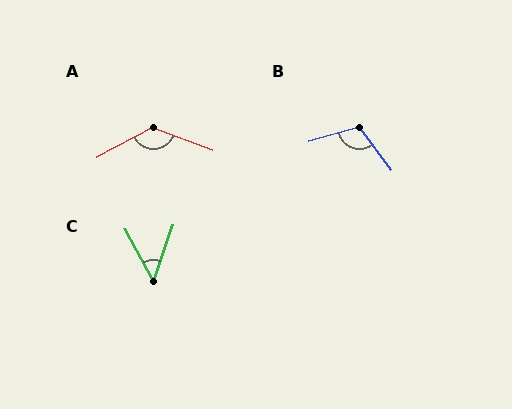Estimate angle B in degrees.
Approximately 111 degrees.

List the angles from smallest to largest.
C (47°), B (111°), A (131°).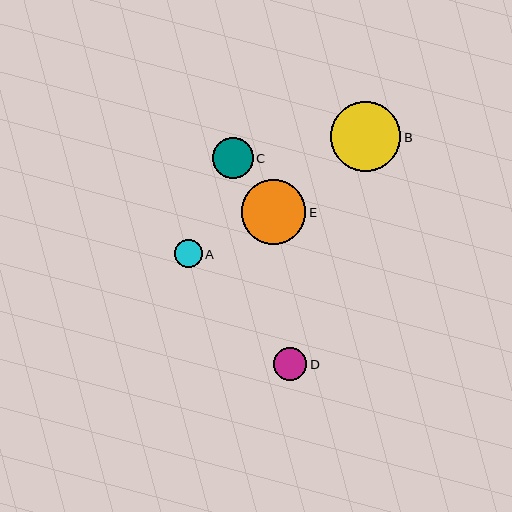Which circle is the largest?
Circle B is the largest with a size of approximately 70 pixels.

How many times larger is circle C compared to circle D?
Circle C is approximately 1.2 times the size of circle D.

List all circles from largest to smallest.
From largest to smallest: B, E, C, D, A.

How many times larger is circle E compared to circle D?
Circle E is approximately 1.9 times the size of circle D.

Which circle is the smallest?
Circle A is the smallest with a size of approximately 28 pixels.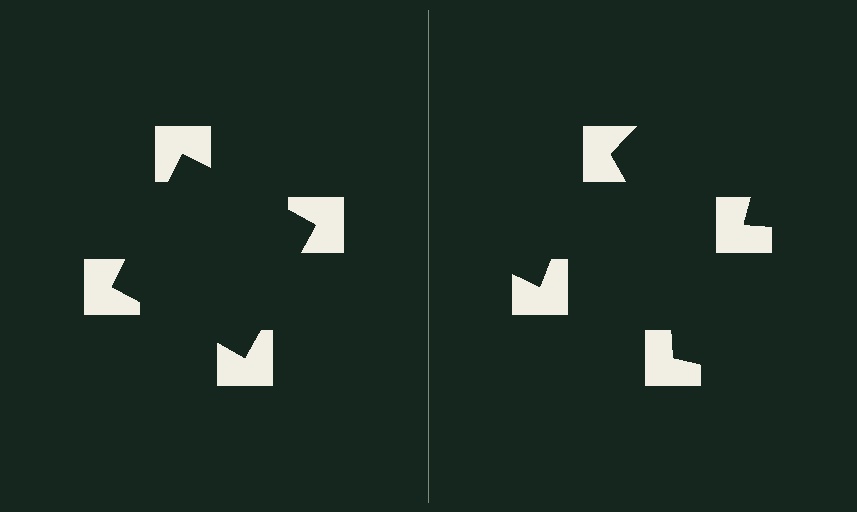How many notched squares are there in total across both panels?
8 — 4 on each side.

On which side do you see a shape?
An illusory square appears on the left side. On the right side the wedge cuts are rotated, so no coherent shape forms.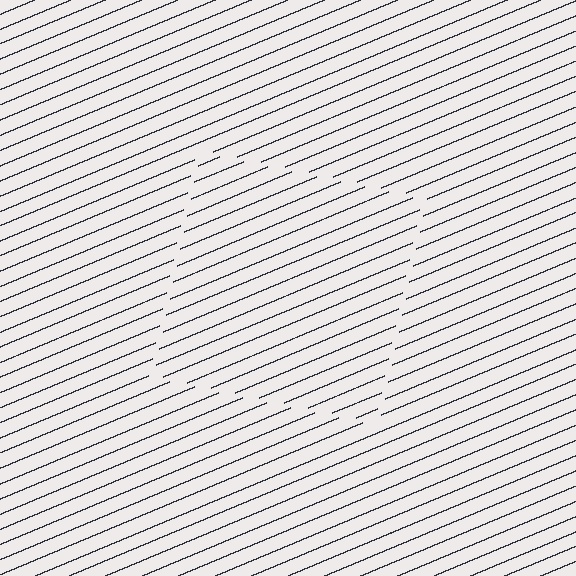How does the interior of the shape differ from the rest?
The interior of the shape contains the same grating, shifted by half a period — the contour is defined by the phase discontinuity where line-ends from the inner and outer gratings abut.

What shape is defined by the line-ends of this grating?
An illusory square. The interior of the shape contains the same grating, shifted by half a period — the contour is defined by the phase discontinuity where line-ends from the inner and outer gratings abut.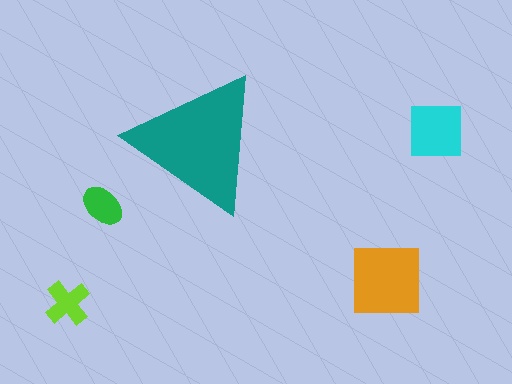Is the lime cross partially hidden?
No, the lime cross is fully visible.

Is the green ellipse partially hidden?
No, the green ellipse is fully visible.